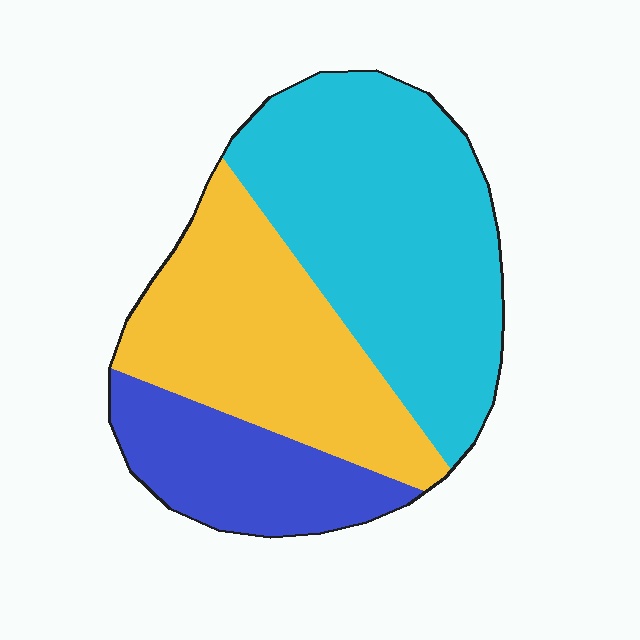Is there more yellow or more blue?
Yellow.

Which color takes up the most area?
Cyan, at roughly 45%.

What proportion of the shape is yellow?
Yellow takes up between a quarter and a half of the shape.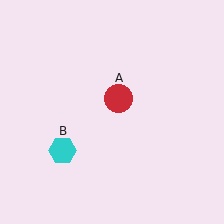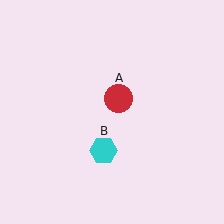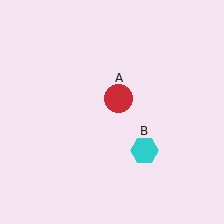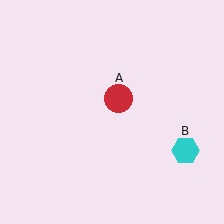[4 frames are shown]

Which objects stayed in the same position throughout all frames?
Red circle (object A) remained stationary.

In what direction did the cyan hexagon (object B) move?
The cyan hexagon (object B) moved right.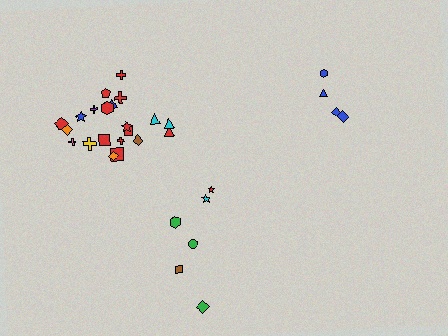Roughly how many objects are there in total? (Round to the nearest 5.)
Roughly 30 objects in total.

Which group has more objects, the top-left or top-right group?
The top-left group.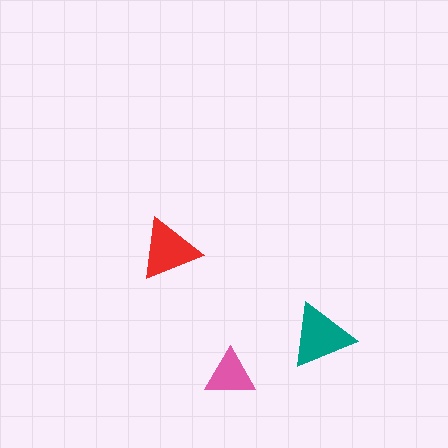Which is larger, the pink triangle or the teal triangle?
The teal one.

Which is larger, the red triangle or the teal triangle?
The teal one.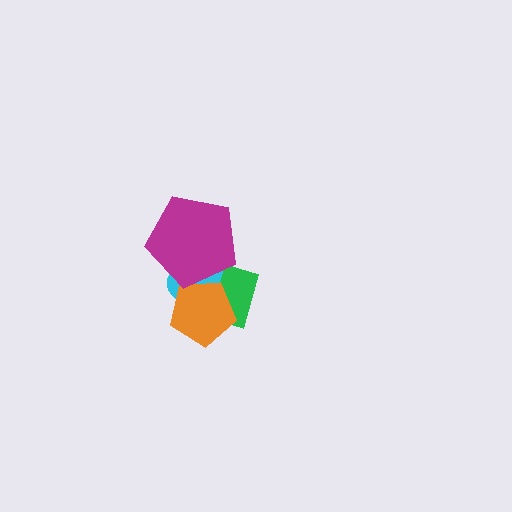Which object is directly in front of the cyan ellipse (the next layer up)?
The green rectangle is directly in front of the cyan ellipse.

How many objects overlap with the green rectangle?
2 objects overlap with the green rectangle.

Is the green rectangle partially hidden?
Yes, it is partially covered by another shape.